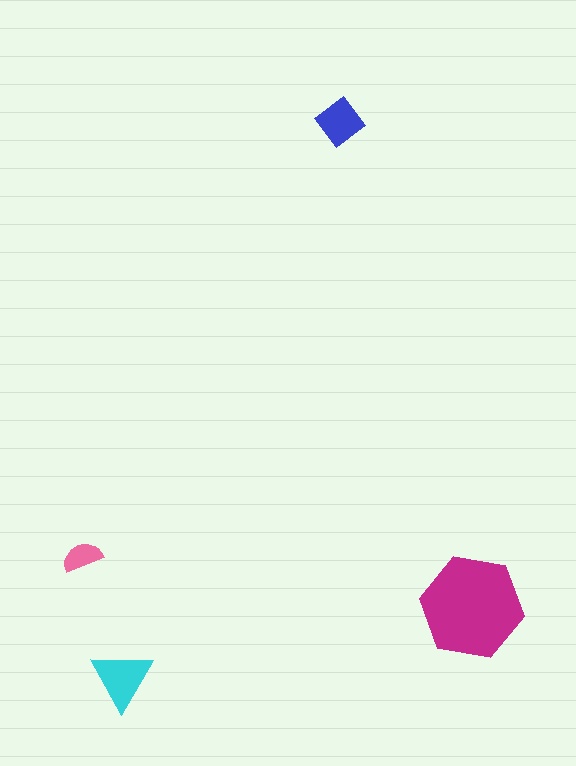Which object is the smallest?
The pink semicircle.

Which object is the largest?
The magenta hexagon.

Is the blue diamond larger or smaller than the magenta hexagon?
Smaller.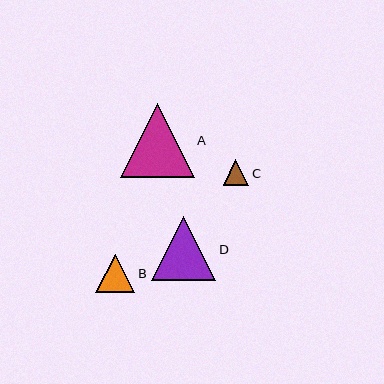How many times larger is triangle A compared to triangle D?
Triangle A is approximately 1.2 times the size of triangle D.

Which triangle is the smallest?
Triangle C is the smallest with a size of approximately 26 pixels.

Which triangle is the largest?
Triangle A is the largest with a size of approximately 74 pixels.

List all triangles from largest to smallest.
From largest to smallest: A, D, B, C.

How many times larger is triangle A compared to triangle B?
Triangle A is approximately 1.9 times the size of triangle B.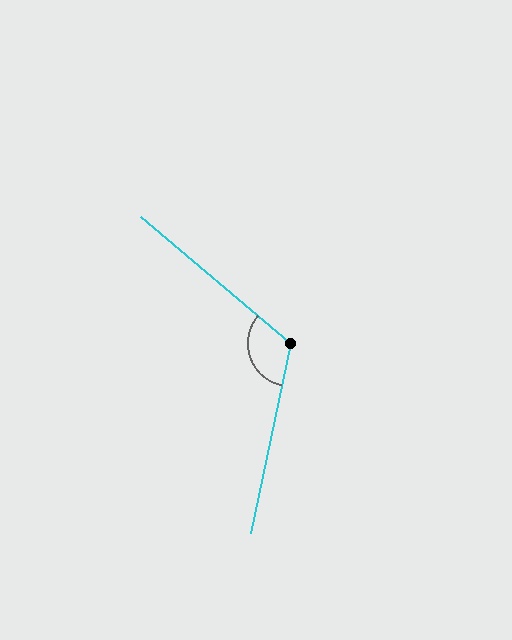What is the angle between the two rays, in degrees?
Approximately 119 degrees.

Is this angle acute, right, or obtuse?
It is obtuse.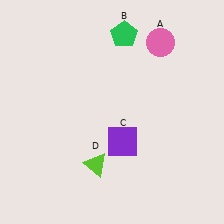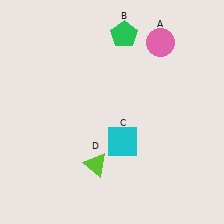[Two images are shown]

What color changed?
The square (C) changed from purple in Image 1 to cyan in Image 2.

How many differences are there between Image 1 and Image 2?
There is 1 difference between the two images.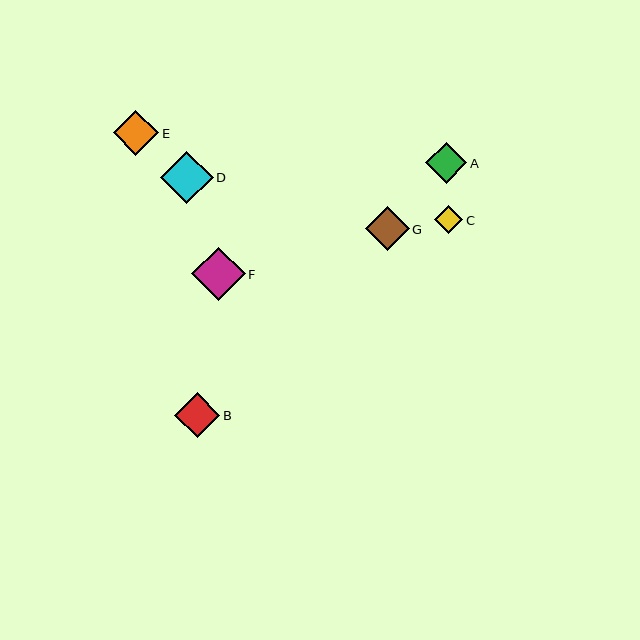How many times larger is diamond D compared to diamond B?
Diamond D is approximately 1.2 times the size of diamond B.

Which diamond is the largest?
Diamond F is the largest with a size of approximately 53 pixels.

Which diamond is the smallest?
Diamond C is the smallest with a size of approximately 28 pixels.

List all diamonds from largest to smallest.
From largest to smallest: F, D, E, B, G, A, C.